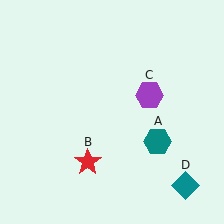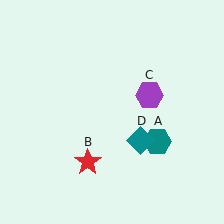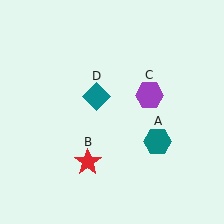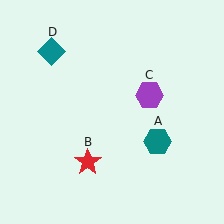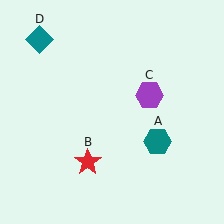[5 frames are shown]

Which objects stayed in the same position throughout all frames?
Teal hexagon (object A) and red star (object B) and purple hexagon (object C) remained stationary.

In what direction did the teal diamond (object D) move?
The teal diamond (object D) moved up and to the left.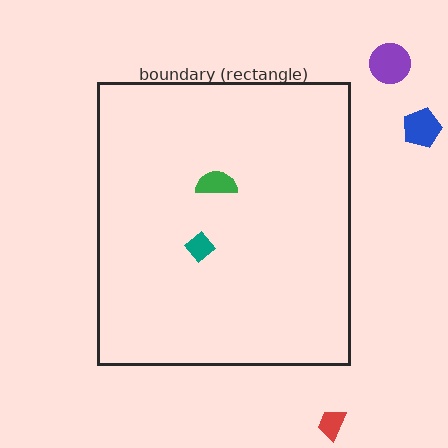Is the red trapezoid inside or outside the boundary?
Outside.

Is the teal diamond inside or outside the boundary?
Inside.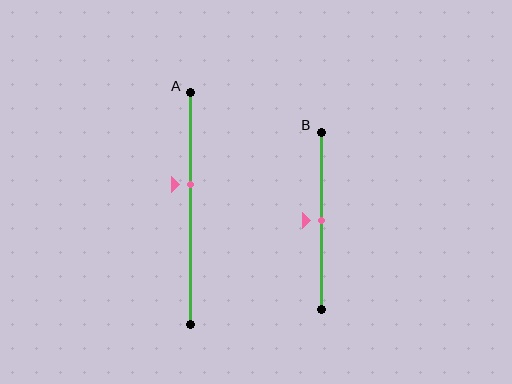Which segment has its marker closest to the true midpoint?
Segment B has its marker closest to the true midpoint.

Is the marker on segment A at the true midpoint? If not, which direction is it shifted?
No, the marker on segment A is shifted upward by about 11% of the segment length.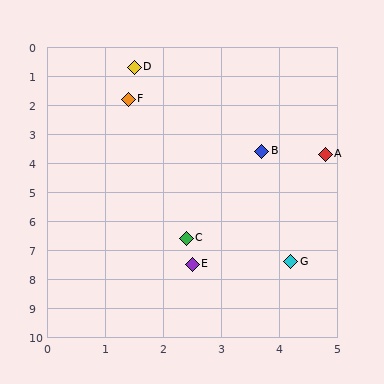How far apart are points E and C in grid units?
Points E and C are about 0.9 grid units apart.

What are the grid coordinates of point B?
Point B is at approximately (3.7, 3.6).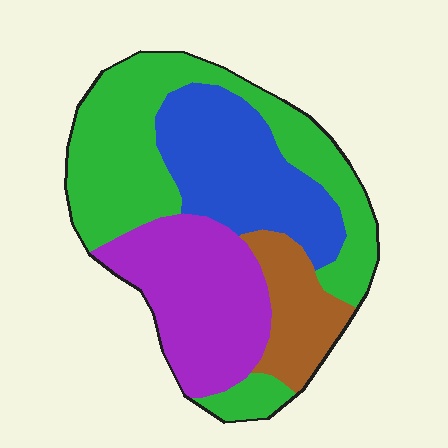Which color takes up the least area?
Brown, at roughly 10%.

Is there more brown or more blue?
Blue.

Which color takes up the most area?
Green, at roughly 40%.